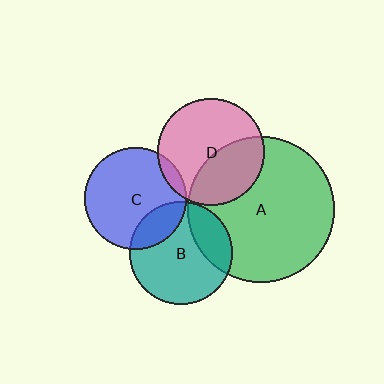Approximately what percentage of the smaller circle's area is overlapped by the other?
Approximately 20%.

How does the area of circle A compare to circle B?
Approximately 2.0 times.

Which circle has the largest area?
Circle A (green).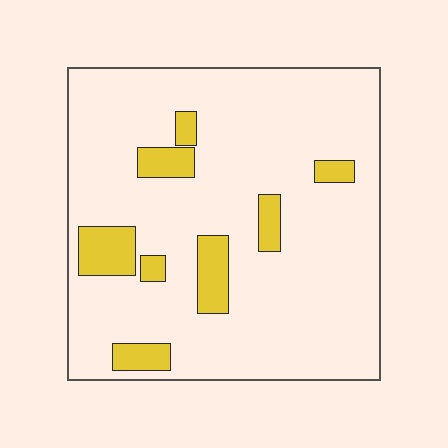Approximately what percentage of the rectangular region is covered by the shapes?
Approximately 15%.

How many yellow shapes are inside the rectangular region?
8.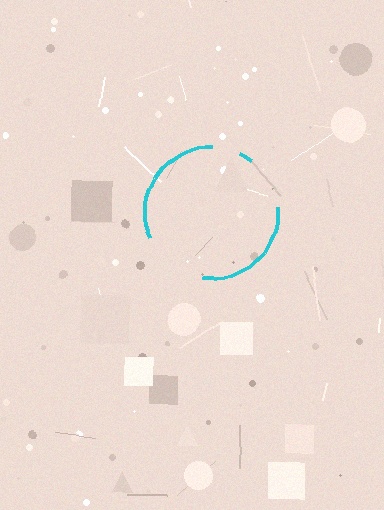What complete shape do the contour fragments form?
The contour fragments form a circle.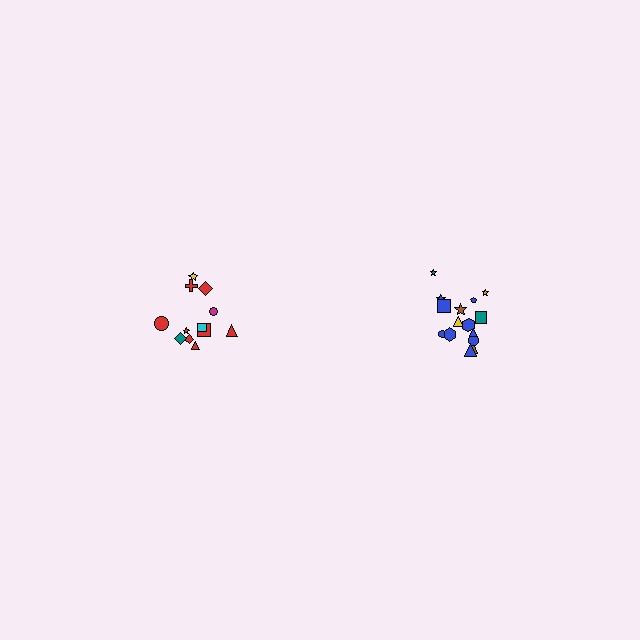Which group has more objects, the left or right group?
The right group.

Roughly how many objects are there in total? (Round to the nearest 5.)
Roughly 25 objects in total.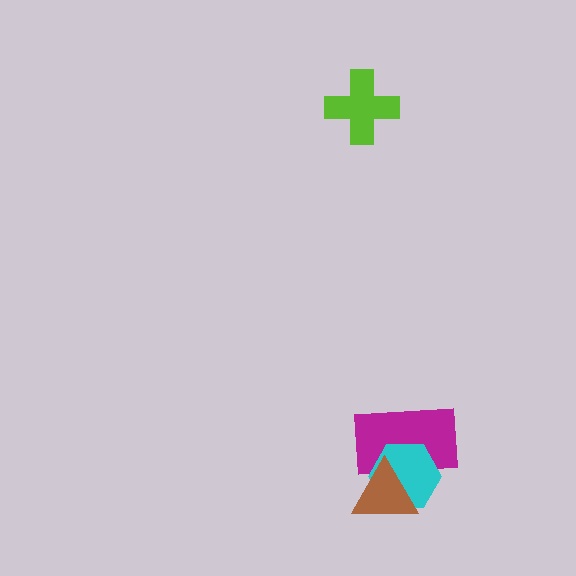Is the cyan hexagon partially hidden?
Yes, it is partially covered by another shape.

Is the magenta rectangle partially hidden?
Yes, it is partially covered by another shape.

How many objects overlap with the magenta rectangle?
2 objects overlap with the magenta rectangle.